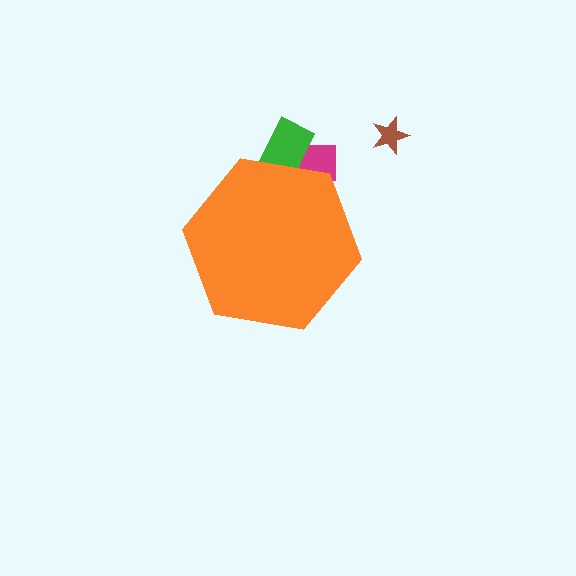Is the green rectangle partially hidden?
Yes, the green rectangle is partially hidden behind the orange hexagon.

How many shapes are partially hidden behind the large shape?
2 shapes are partially hidden.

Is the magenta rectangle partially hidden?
Yes, the magenta rectangle is partially hidden behind the orange hexagon.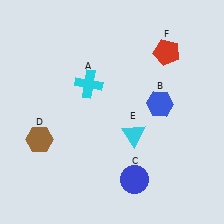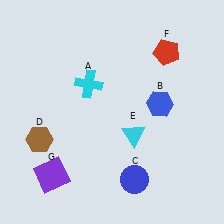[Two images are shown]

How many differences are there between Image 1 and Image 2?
There is 1 difference between the two images.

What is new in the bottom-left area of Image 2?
A purple square (G) was added in the bottom-left area of Image 2.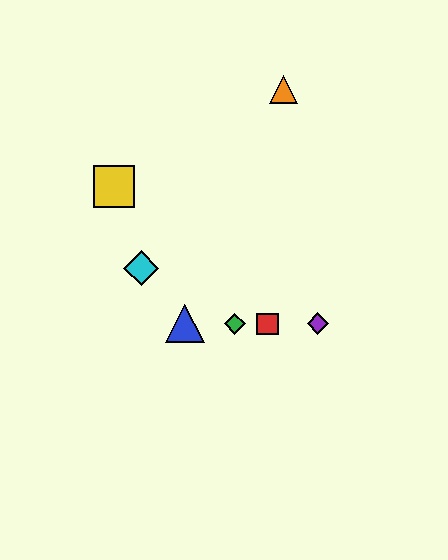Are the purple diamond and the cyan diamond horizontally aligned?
No, the purple diamond is at y≈324 and the cyan diamond is at y≈268.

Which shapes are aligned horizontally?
The red square, the blue triangle, the green diamond, the purple diamond are aligned horizontally.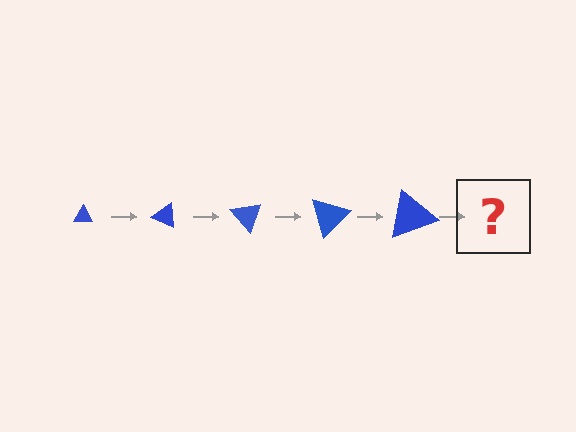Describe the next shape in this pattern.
It should be a triangle, larger than the previous one and rotated 125 degrees from the start.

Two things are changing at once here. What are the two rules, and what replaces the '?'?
The two rules are that the triangle grows larger each step and it rotates 25 degrees each step. The '?' should be a triangle, larger than the previous one and rotated 125 degrees from the start.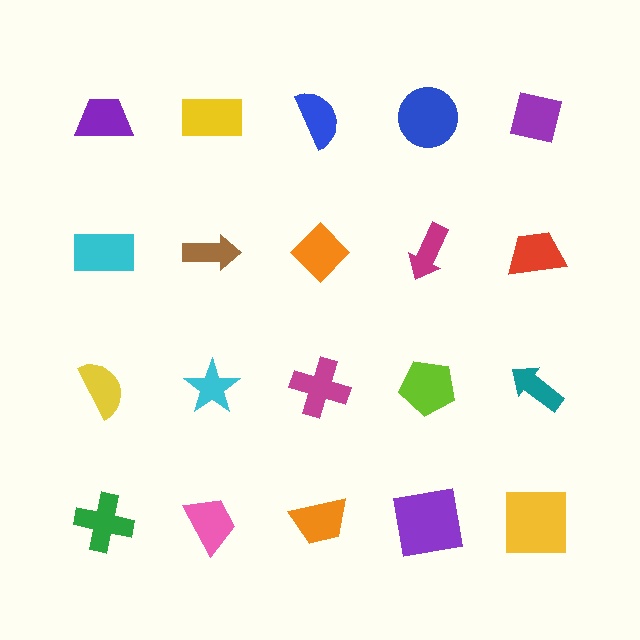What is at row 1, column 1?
A purple trapezoid.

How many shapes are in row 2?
5 shapes.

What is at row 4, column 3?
An orange trapezoid.